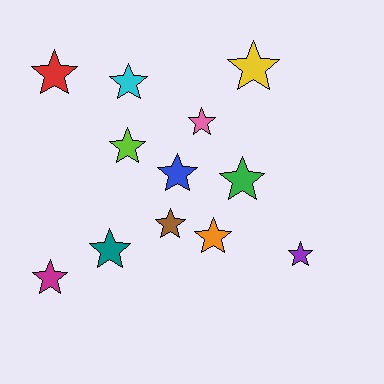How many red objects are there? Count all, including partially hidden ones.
There is 1 red object.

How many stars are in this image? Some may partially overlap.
There are 12 stars.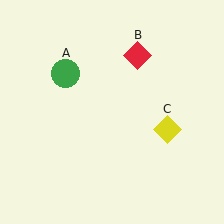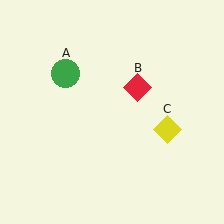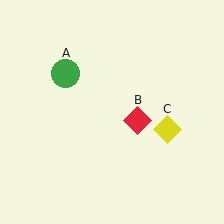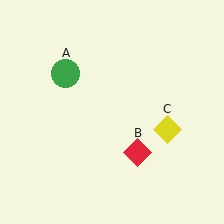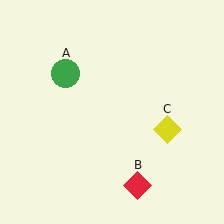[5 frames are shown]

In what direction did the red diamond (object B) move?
The red diamond (object B) moved down.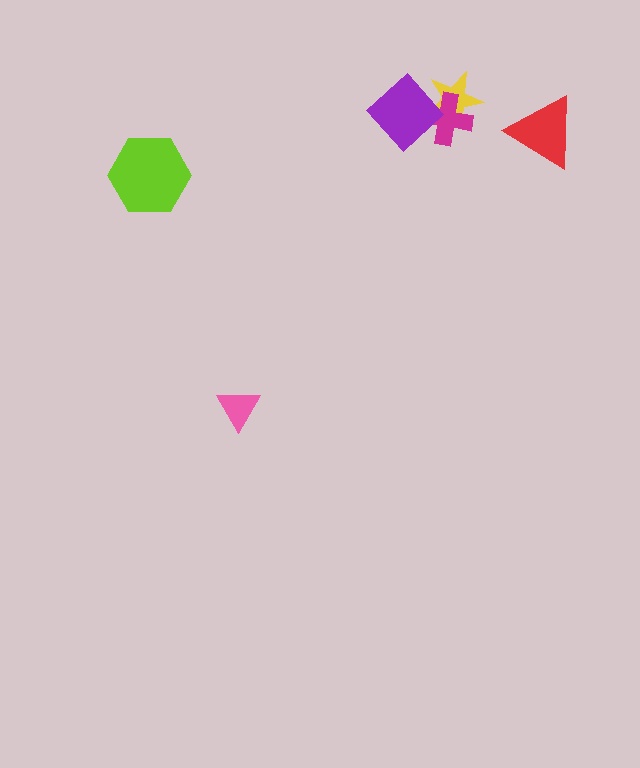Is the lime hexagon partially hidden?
No, no other shape covers it.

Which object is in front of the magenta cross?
The purple diamond is in front of the magenta cross.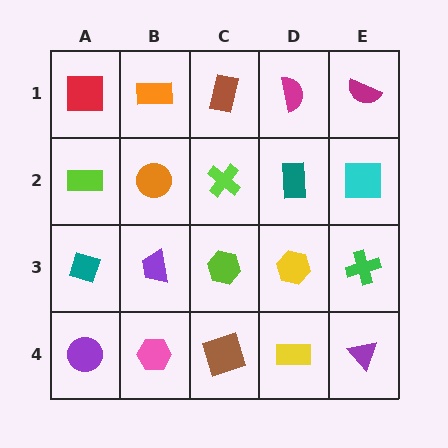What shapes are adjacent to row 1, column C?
A lime cross (row 2, column C), an orange rectangle (row 1, column B), a magenta semicircle (row 1, column D).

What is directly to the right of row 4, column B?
A brown square.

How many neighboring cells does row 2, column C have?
4.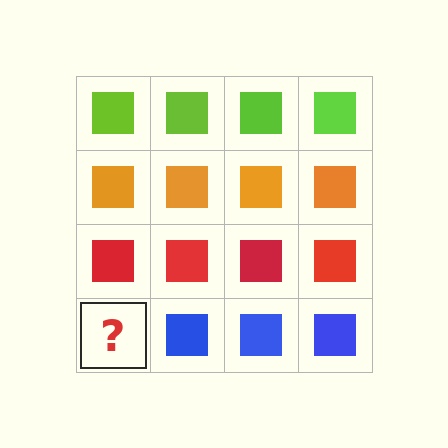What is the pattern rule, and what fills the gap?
The rule is that each row has a consistent color. The gap should be filled with a blue square.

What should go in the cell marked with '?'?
The missing cell should contain a blue square.